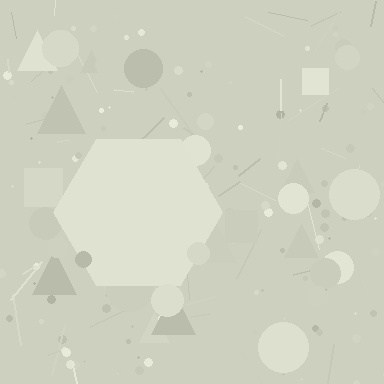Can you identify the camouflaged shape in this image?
The camouflaged shape is a hexagon.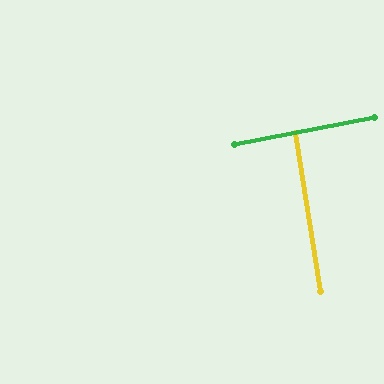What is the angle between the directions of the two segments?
Approximately 88 degrees.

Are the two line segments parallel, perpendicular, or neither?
Perpendicular — they meet at approximately 88°.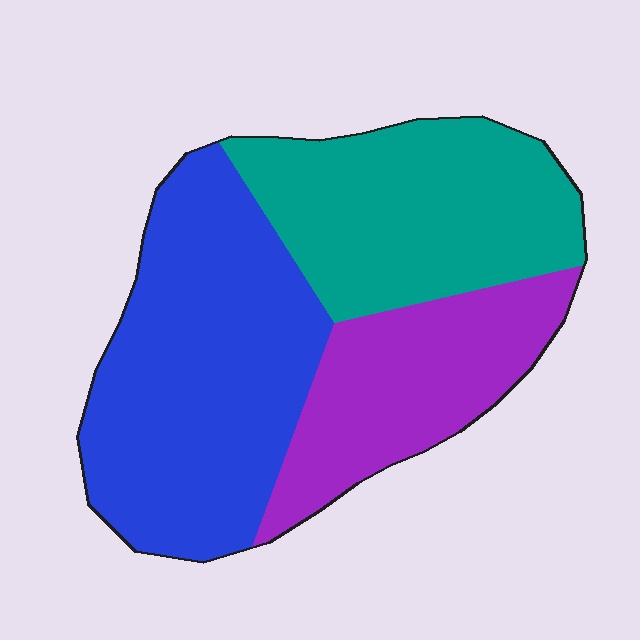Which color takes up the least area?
Purple, at roughly 25%.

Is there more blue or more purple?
Blue.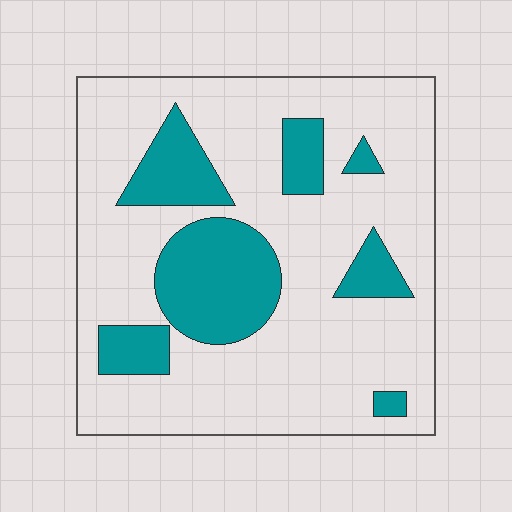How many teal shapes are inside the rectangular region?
7.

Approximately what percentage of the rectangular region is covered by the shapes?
Approximately 25%.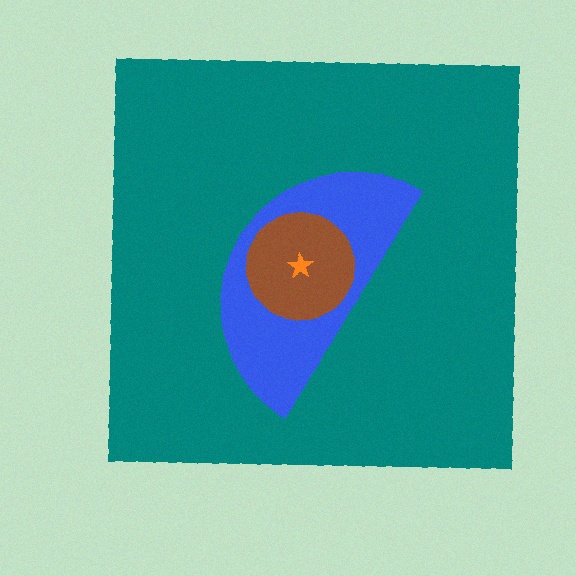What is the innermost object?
The orange star.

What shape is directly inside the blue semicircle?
The brown circle.